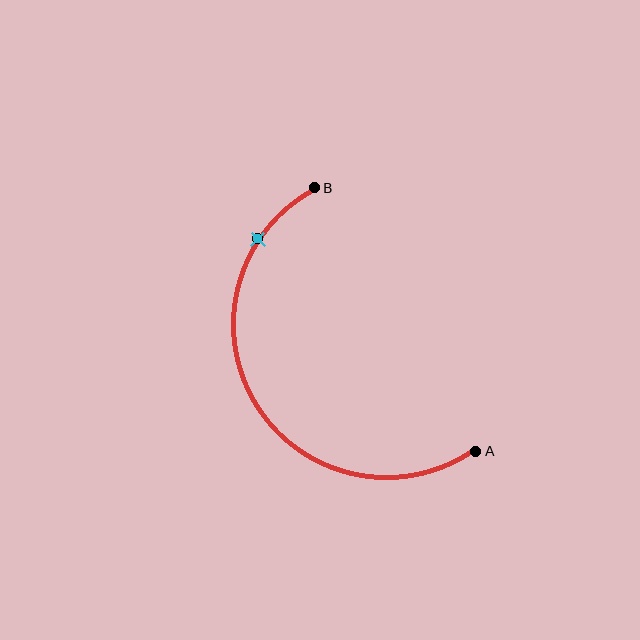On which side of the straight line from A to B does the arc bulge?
The arc bulges to the left of the straight line connecting A and B.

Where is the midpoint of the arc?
The arc midpoint is the point on the curve farthest from the straight line joining A and B. It sits to the left of that line.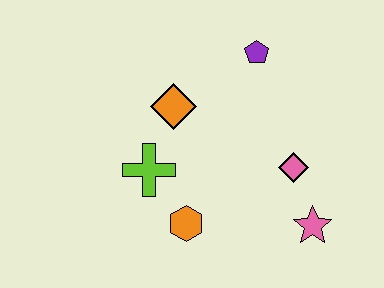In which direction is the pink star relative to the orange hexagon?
The pink star is to the right of the orange hexagon.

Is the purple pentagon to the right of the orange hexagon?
Yes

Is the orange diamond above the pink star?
Yes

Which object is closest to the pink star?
The pink diamond is closest to the pink star.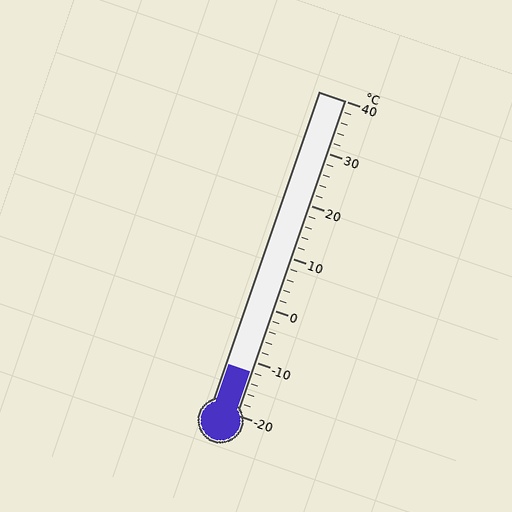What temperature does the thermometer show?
The thermometer shows approximately -12°C.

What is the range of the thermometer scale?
The thermometer scale ranges from -20°C to 40°C.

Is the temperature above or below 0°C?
The temperature is below 0°C.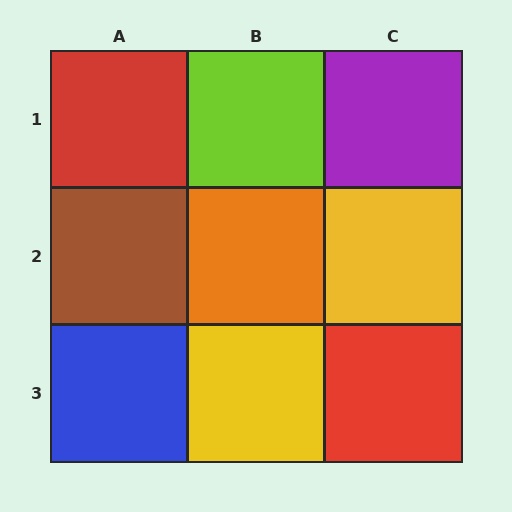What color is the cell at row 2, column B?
Orange.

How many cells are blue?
1 cell is blue.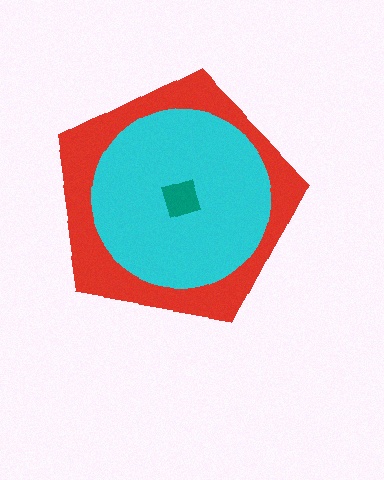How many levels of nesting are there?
3.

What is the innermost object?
The teal diamond.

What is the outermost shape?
The red pentagon.